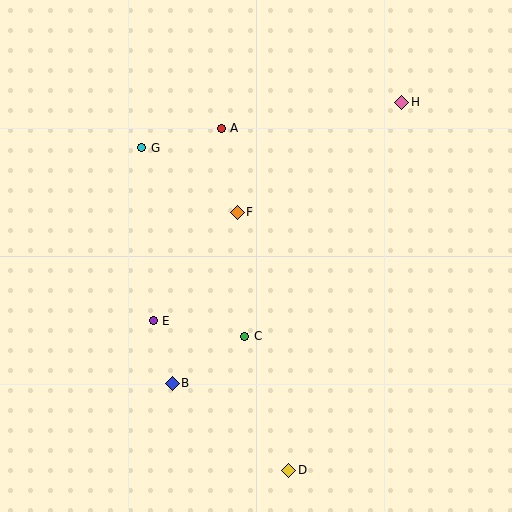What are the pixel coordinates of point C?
Point C is at (245, 336).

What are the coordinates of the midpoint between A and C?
The midpoint between A and C is at (233, 232).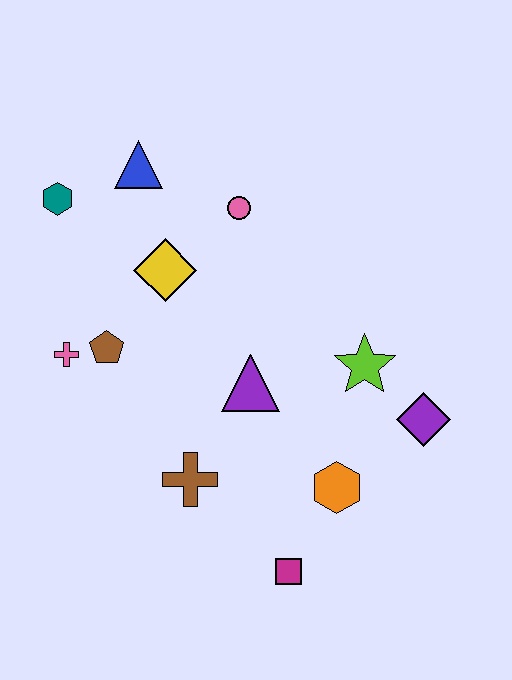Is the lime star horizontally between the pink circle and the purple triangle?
No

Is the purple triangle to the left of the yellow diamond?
No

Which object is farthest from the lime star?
The teal hexagon is farthest from the lime star.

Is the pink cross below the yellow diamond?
Yes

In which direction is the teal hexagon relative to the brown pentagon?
The teal hexagon is above the brown pentagon.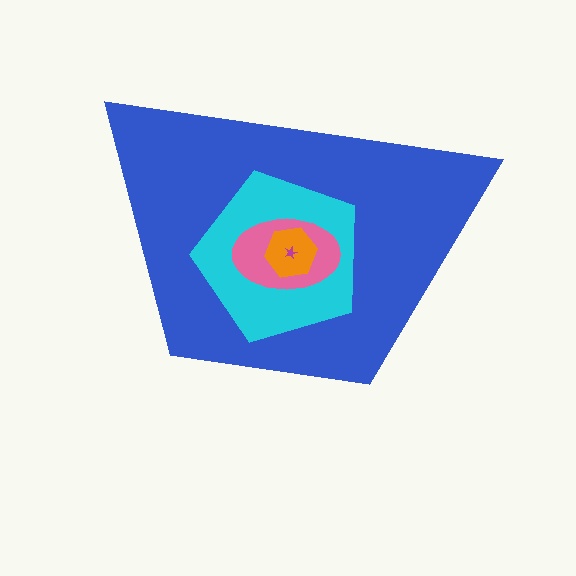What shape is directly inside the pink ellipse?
The orange hexagon.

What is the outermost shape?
The blue trapezoid.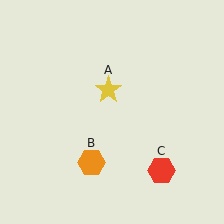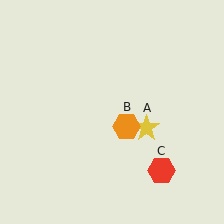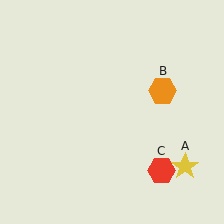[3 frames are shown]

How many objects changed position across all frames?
2 objects changed position: yellow star (object A), orange hexagon (object B).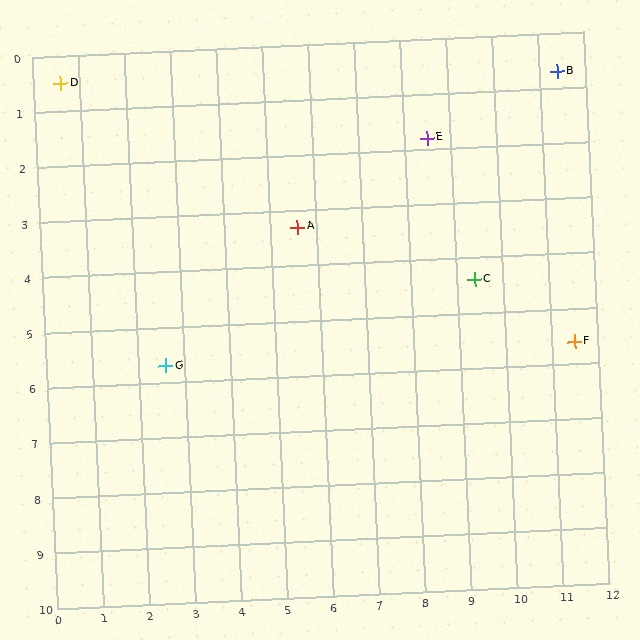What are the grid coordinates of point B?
Point B is at approximately (11.4, 0.7).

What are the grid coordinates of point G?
Point G is at approximately (2.6, 5.7).